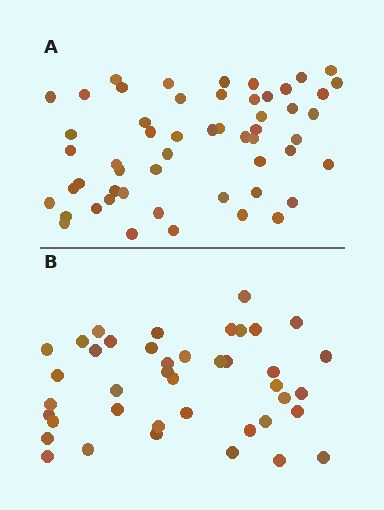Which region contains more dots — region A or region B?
Region A (the top region) has more dots.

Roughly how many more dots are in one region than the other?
Region A has approximately 15 more dots than region B.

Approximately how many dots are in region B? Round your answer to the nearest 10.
About 40 dots. (The exact count is 41, which rounds to 40.)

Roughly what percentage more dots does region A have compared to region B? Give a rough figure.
About 30% more.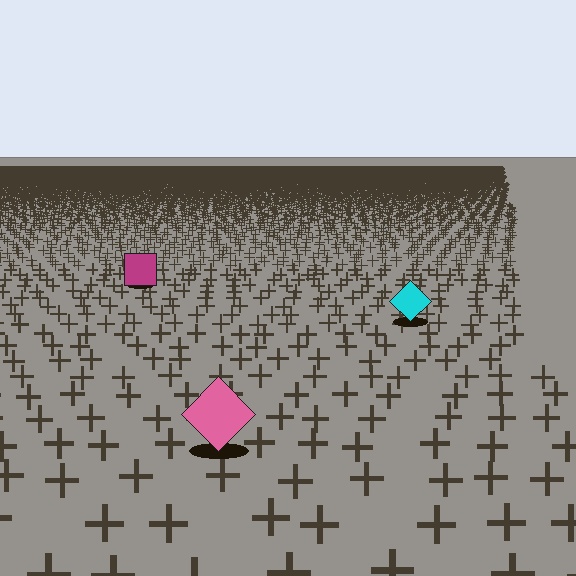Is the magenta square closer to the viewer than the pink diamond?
No. The pink diamond is closer — you can tell from the texture gradient: the ground texture is coarser near it.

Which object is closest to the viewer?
The pink diamond is closest. The texture marks near it are larger and more spread out.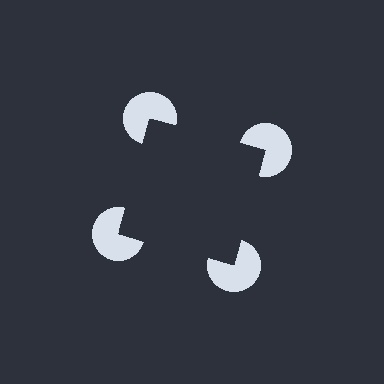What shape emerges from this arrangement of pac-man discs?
An illusory square — its edges are inferred from the aligned wedge cuts in the pac-man discs, not physically drawn.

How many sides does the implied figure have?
4 sides.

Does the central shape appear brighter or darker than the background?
It typically appears slightly darker than the background, even though no actual brightness change is drawn.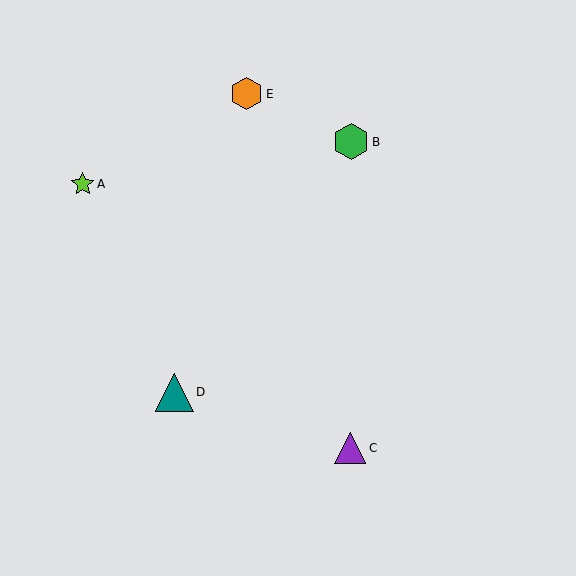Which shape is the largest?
The teal triangle (labeled D) is the largest.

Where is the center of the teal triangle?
The center of the teal triangle is at (174, 392).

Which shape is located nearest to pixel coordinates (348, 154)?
The green hexagon (labeled B) at (351, 142) is nearest to that location.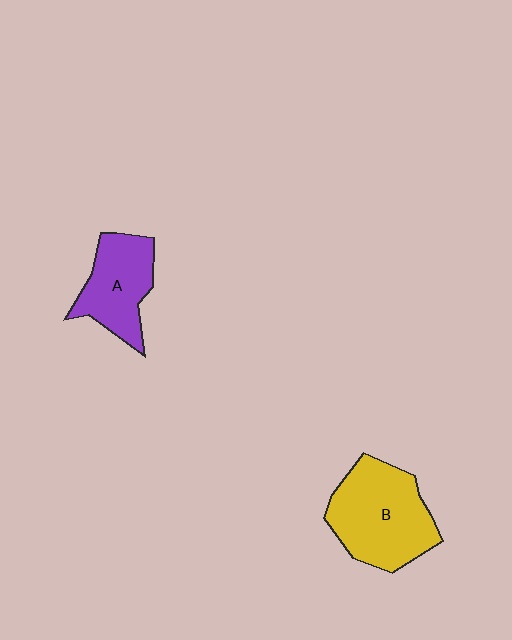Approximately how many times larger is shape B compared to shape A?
Approximately 1.4 times.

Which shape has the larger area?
Shape B (yellow).